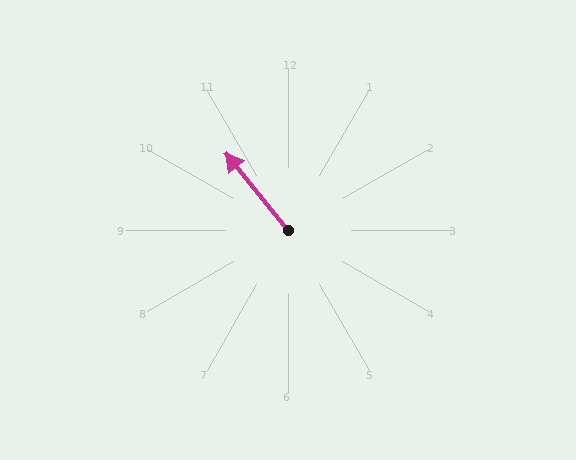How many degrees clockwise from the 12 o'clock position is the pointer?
Approximately 321 degrees.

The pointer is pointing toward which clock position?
Roughly 11 o'clock.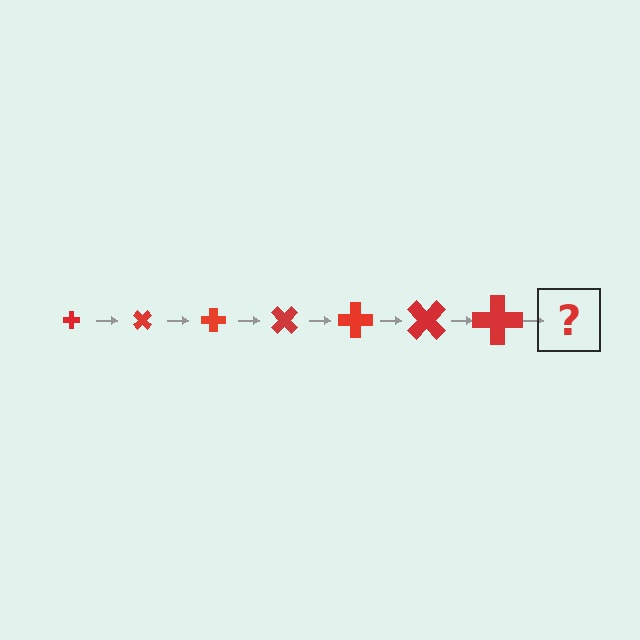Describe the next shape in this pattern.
It should be a cross, larger than the previous one and rotated 315 degrees from the start.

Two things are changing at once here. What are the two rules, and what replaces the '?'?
The two rules are that the cross grows larger each step and it rotates 45 degrees each step. The '?' should be a cross, larger than the previous one and rotated 315 degrees from the start.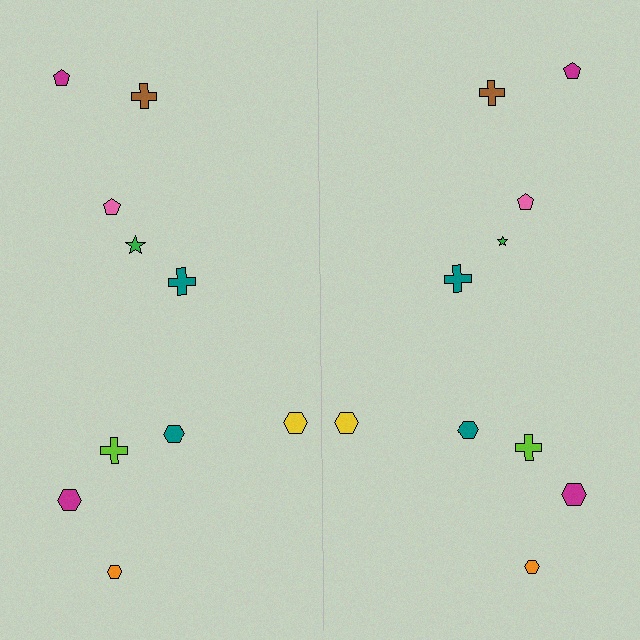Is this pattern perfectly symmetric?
No, the pattern is not perfectly symmetric. The green star on the right side has a different size than its mirror counterpart.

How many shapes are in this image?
There are 20 shapes in this image.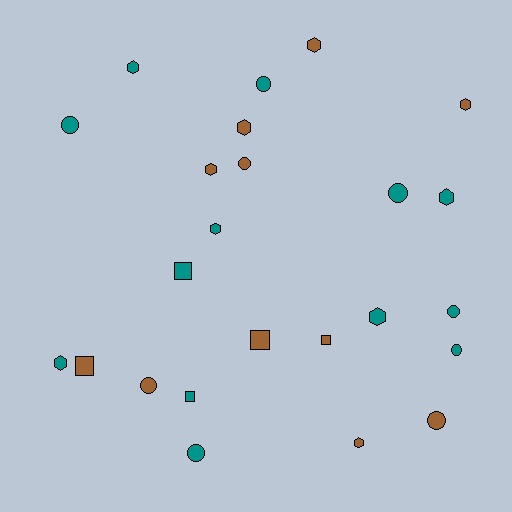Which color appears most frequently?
Teal, with 13 objects.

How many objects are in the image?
There are 24 objects.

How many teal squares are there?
There are 2 teal squares.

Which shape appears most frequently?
Hexagon, with 10 objects.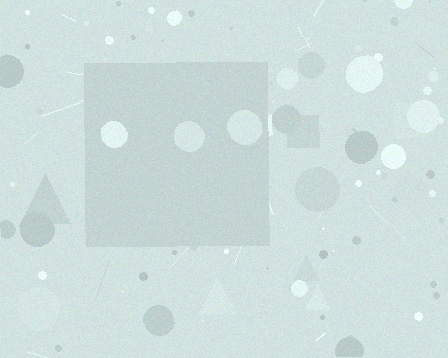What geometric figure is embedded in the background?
A square is embedded in the background.